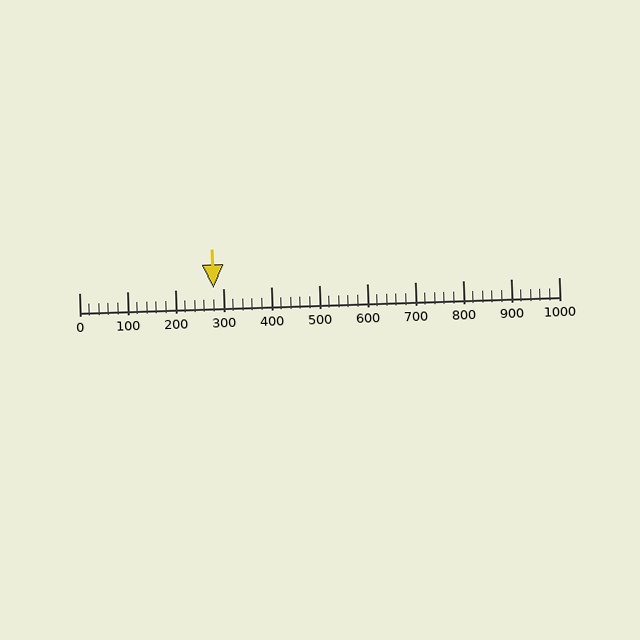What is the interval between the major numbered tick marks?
The major tick marks are spaced 100 units apart.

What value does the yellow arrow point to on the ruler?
The yellow arrow points to approximately 280.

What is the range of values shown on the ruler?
The ruler shows values from 0 to 1000.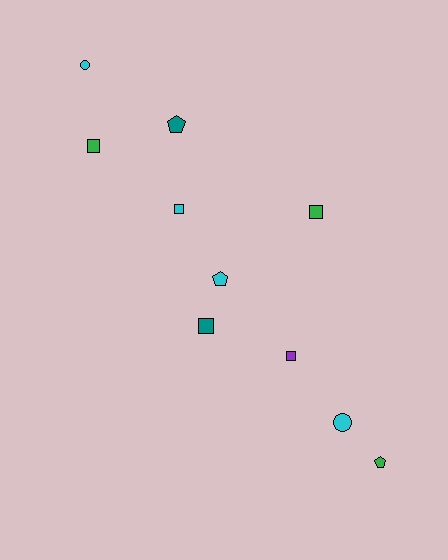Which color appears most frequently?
Cyan, with 4 objects.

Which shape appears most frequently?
Square, with 5 objects.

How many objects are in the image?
There are 10 objects.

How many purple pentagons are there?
There are no purple pentagons.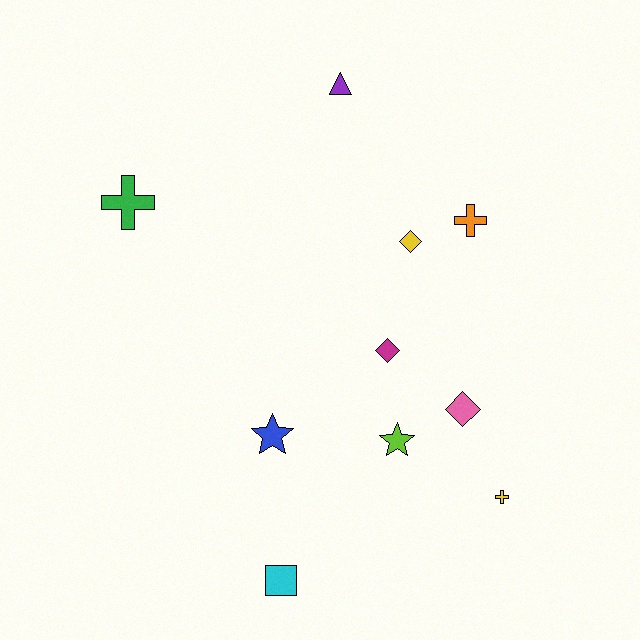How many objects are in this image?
There are 10 objects.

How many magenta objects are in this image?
There is 1 magenta object.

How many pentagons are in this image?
There are no pentagons.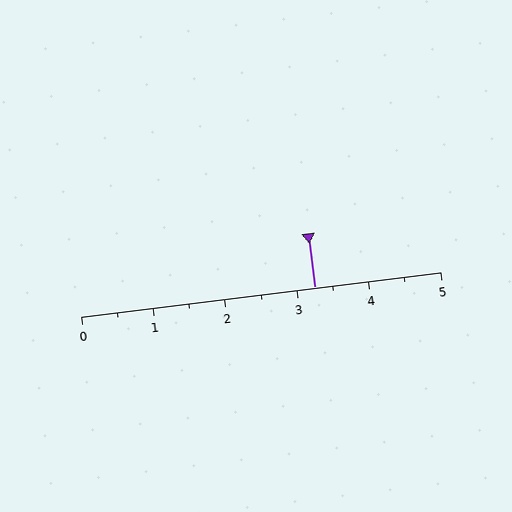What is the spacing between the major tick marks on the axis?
The major ticks are spaced 1 apart.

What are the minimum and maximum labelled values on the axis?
The axis runs from 0 to 5.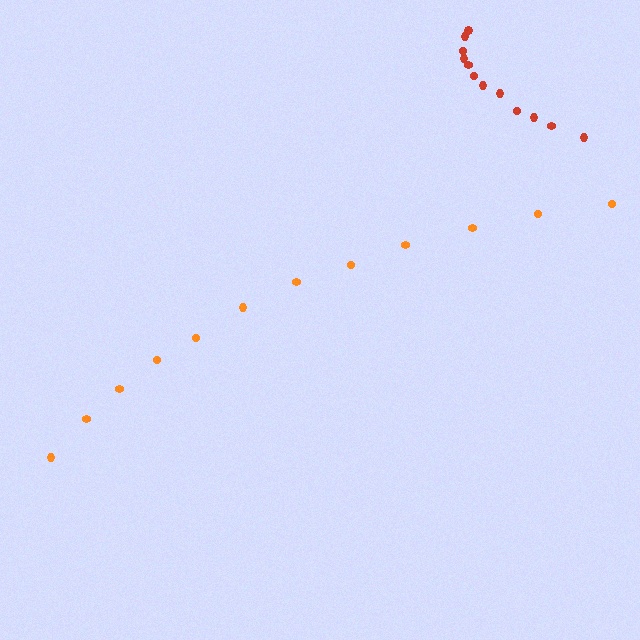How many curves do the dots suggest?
There are 2 distinct paths.